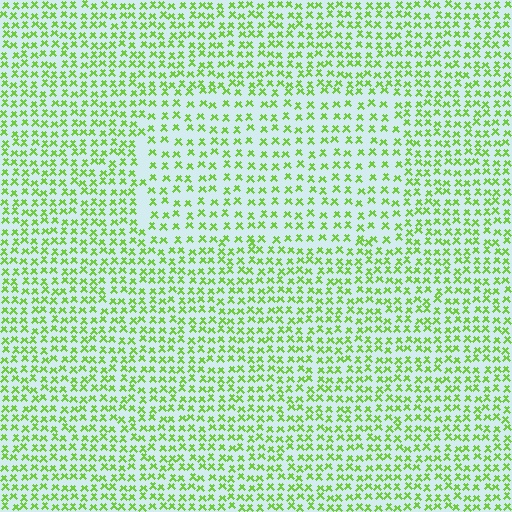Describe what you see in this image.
The image contains small lime elements arranged at two different densities. A rectangle-shaped region is visible where the elements are less densely packed than the surrounding area.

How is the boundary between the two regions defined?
The boundary is defined by a change in element density (approximately 1.5x ratio). All elements are the same color, size, and shape.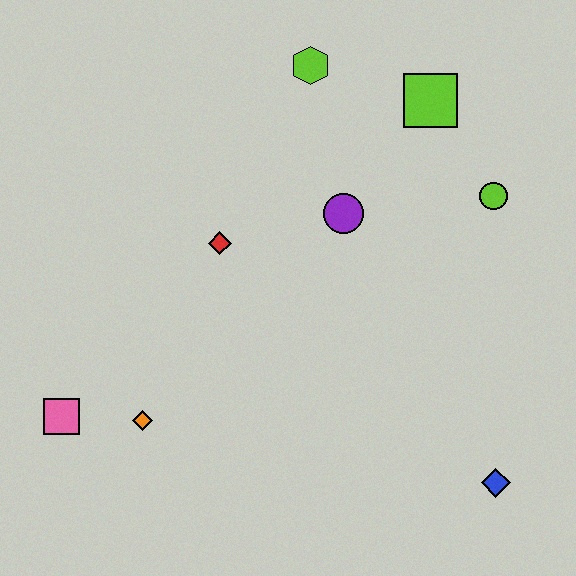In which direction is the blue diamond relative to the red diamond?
The blue diamond is to the right of the red diamond.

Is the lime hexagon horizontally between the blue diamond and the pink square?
Yes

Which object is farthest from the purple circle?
The pink square is farthest from the purple circle.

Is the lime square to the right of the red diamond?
Yes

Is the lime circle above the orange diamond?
Yes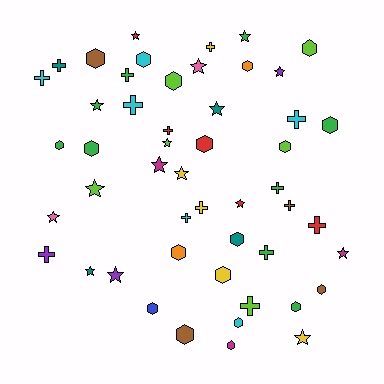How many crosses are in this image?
There are 15 crosses.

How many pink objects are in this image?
There are 2 pink objects.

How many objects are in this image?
There are 50 objects.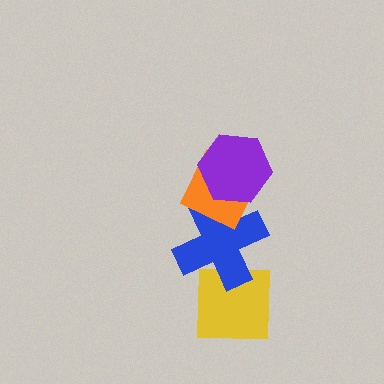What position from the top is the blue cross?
The blue cross is 3rd from the top.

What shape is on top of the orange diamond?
The purple hexagon is on top of the orange diamond.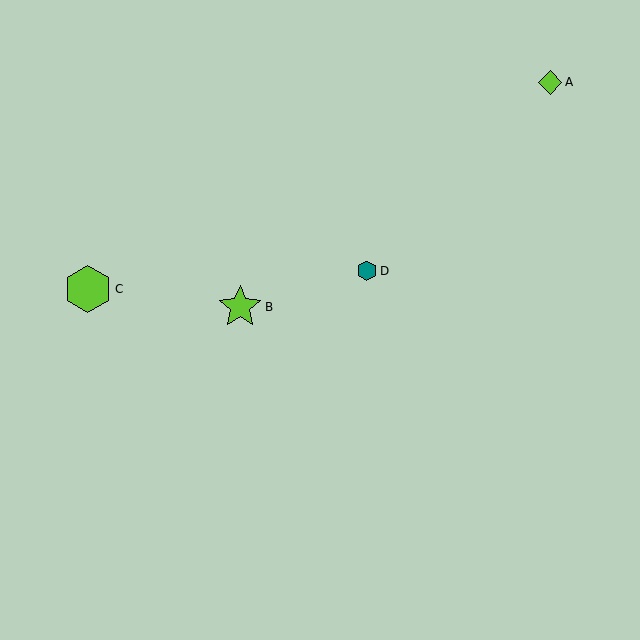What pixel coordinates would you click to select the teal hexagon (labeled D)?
Click at (367, 271) to select the teal hexagon D.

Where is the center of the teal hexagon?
The center of the teal hexagon is at (367, 271).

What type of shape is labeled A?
Shape A is a lime diamond.